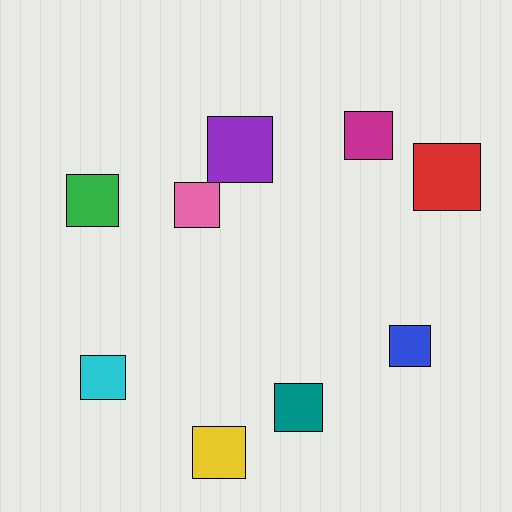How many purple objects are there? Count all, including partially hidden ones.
There is 1 purple object.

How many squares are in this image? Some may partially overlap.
There are 9 squares.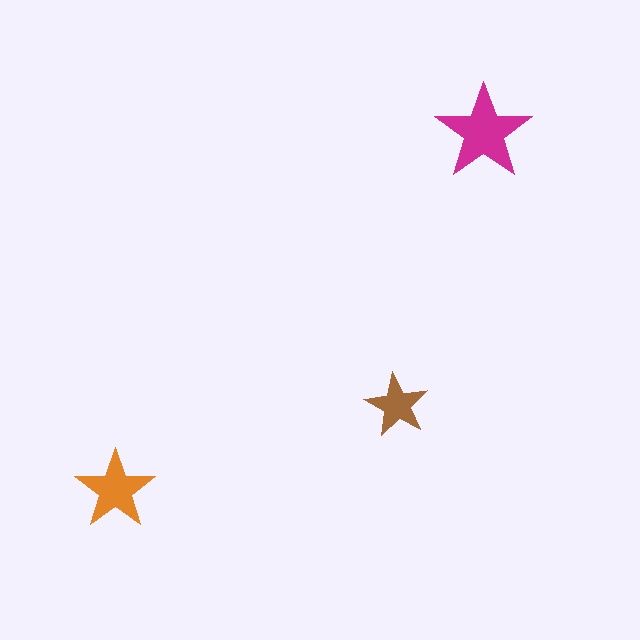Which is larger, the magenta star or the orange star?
The magenta one.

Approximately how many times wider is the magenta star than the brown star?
About 1.5 times wider.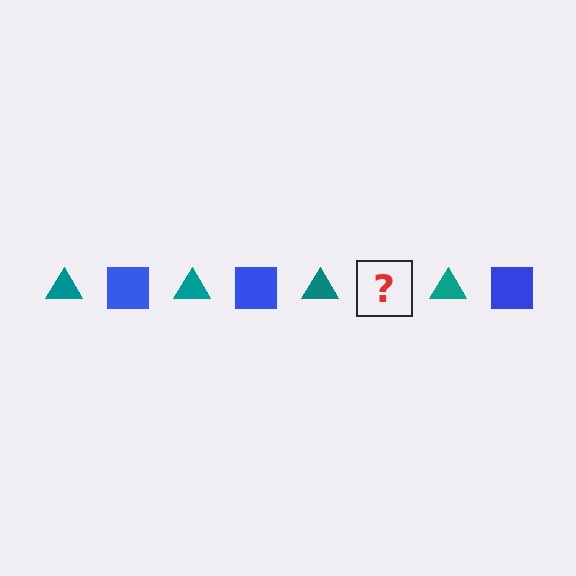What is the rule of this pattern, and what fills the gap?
The rule is that the pattern alternates between teal triangle and blue square. The gap should be filled with a blue square.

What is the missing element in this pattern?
The missing element is a blue square.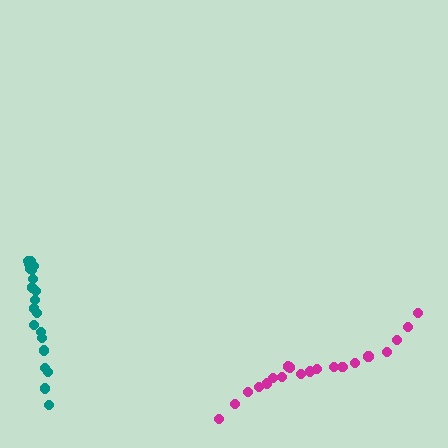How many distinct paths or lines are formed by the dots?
There are 2 distinct paths.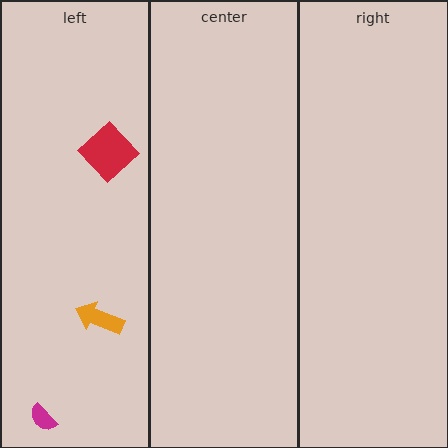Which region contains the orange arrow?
The left region.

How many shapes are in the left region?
3.